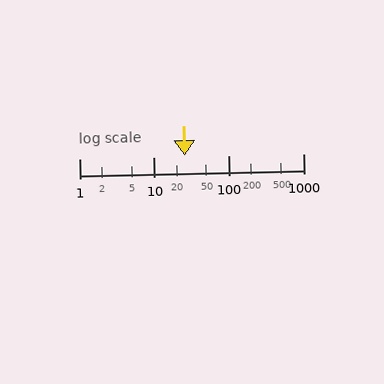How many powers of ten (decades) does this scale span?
The scale spans 3 decades, from 1 to 1000.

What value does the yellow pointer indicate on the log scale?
The pointer indicates approximately 26.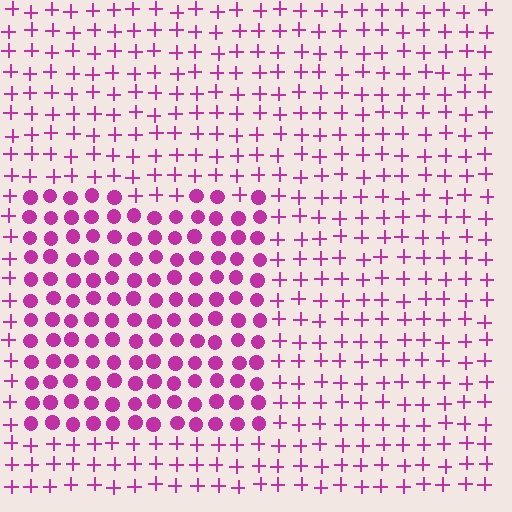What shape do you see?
I see a rectangle.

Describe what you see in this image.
The image is filled with small magenta elements arranged in a uniform grid. A rectangle-shaped region contains circles, while the surrounding area contains plus signs. The boundary is defined purely by the change in element shape.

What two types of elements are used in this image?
The image uses circles inside the rectangle region and plus signs outside it.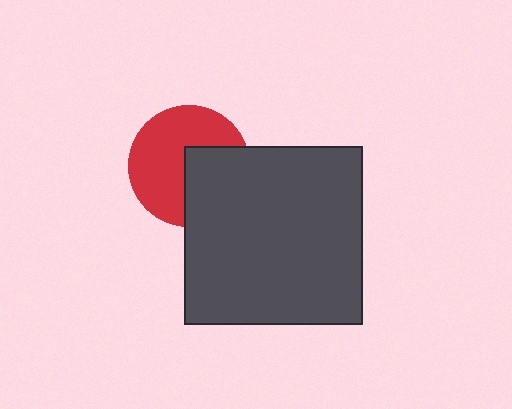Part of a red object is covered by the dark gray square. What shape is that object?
It is a circle.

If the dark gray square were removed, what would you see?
You would see the complete red circle.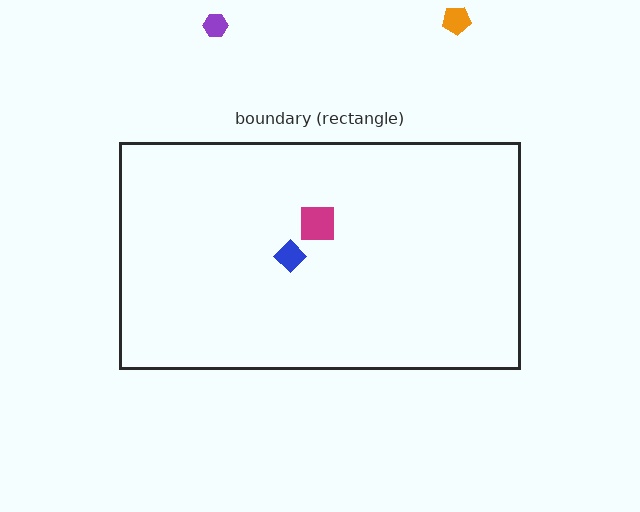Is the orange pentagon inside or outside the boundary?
Outside.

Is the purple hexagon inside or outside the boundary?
Outside.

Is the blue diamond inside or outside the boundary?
Inside.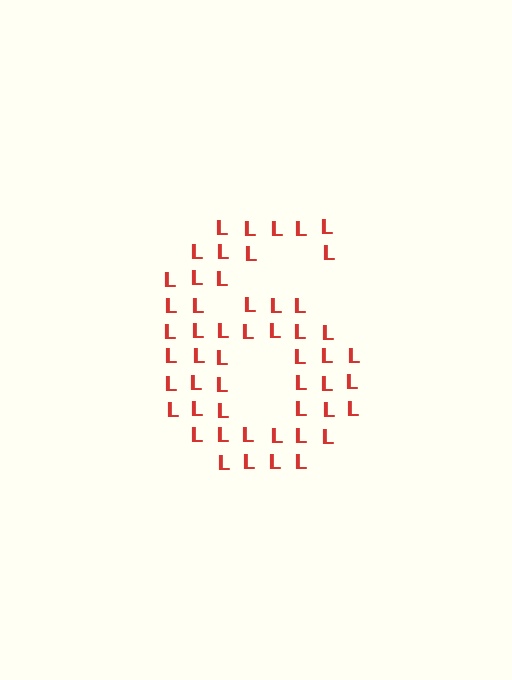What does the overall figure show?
The overall figure shows the digit 6.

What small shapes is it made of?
It is made of small letter L's.